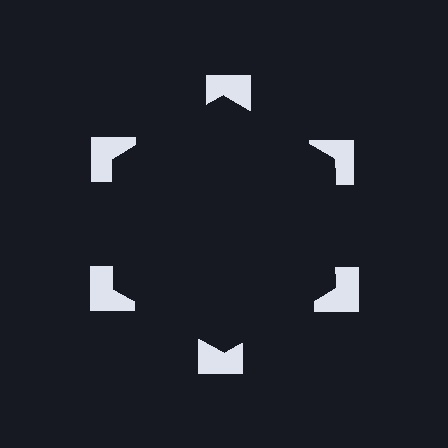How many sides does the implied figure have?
6 sides.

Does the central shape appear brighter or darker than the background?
It typically appears slightly darker than the background, even though no actual brightness change is drawn.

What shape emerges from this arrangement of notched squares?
An illusory hexagon — its edges are inferred from the aligned wedge cuts in the notched squares, not physically drawn.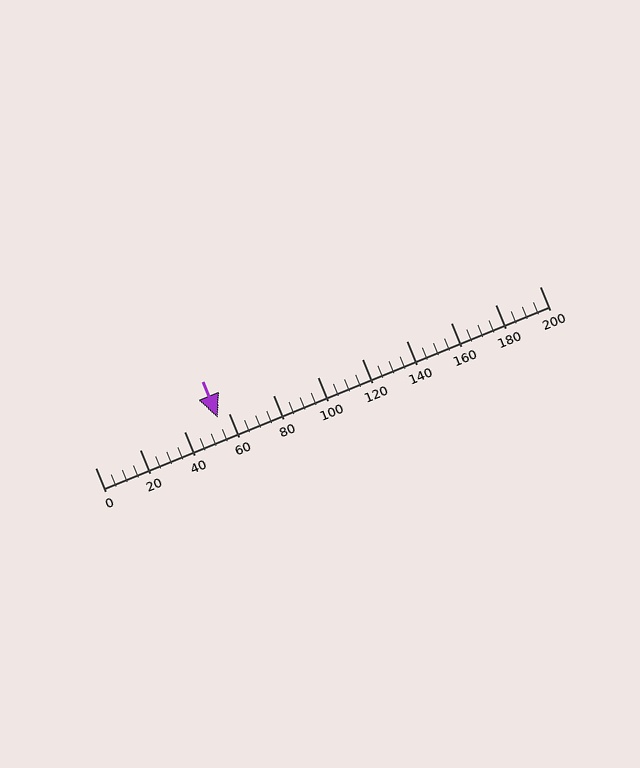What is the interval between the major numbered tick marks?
The major tick marks are spaced 20 units apart.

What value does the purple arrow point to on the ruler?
The purple arrow points to approximately 55.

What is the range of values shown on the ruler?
The ruler shows values from 0 to 200.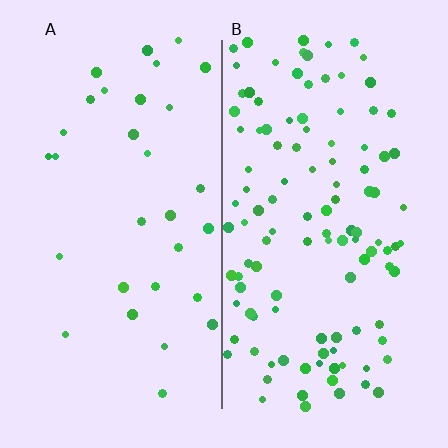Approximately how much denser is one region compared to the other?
Approximately 3.7× — region B over region A.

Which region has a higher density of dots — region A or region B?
B (the right).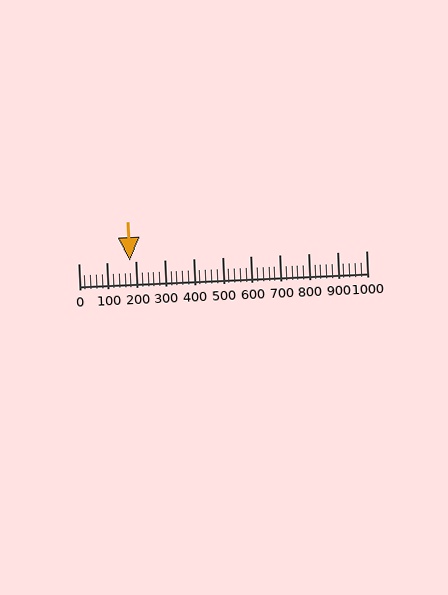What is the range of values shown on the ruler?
The ruler shows values from 0 to 1000.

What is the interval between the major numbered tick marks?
The major tick marks are spaced 100 units apart.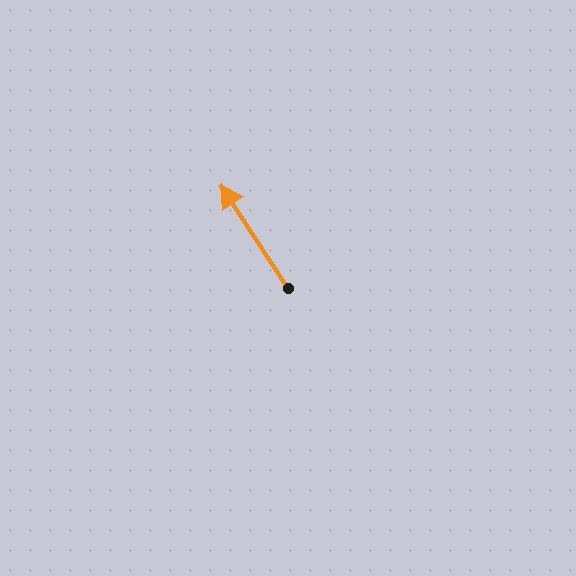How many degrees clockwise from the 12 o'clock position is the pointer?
Approximately 327 degrees.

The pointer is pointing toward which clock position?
Roughly 11 o'clock.